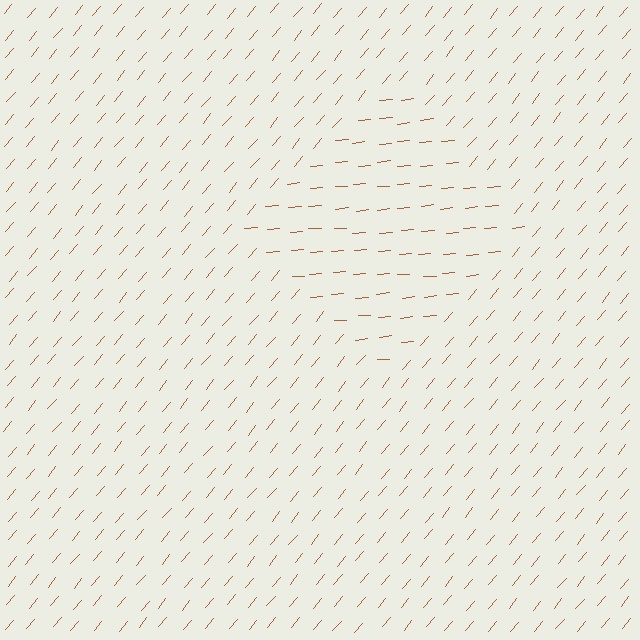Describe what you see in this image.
The image is filled with small brown line segments. A diamond region in the image has lines oriented differently from the surrounding lines, creating a visible texture boundary.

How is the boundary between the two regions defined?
The boundary is defined purely by a change in line orientation (approximately 45 degrees difference). All lines are the same color and thickness.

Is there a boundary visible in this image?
Yes, there is a texture boundary formed by a change in line orientation.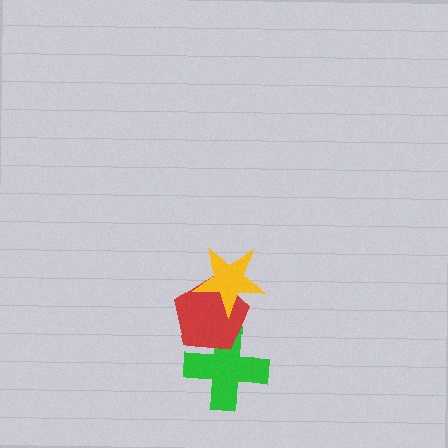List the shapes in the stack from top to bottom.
From top to bottom: the yellow star, the red pentagon, the green cross.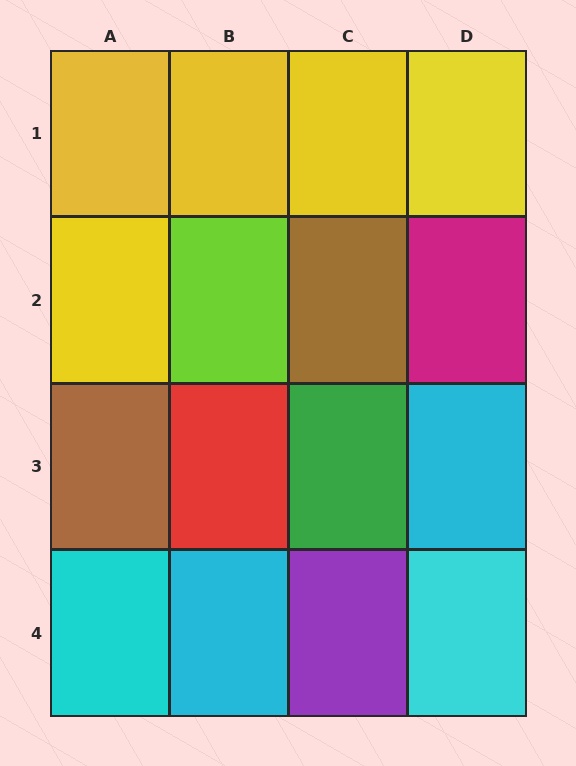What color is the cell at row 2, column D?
Magenta.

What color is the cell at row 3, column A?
Brown.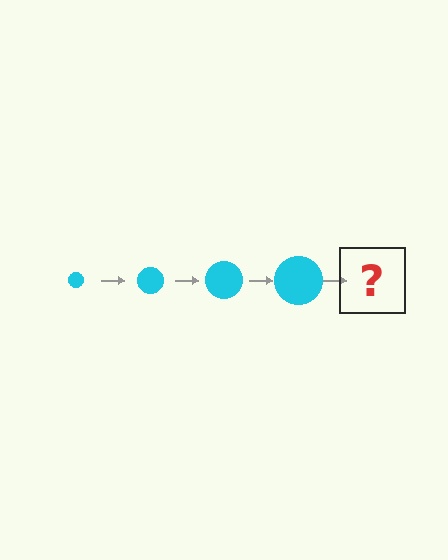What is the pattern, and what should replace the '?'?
The pattern is that the circle gets progressively larger each step. The '?' should be a cyan circle, larger than the previous one.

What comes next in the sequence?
The next element should be a cyan circle, larger than the previous one.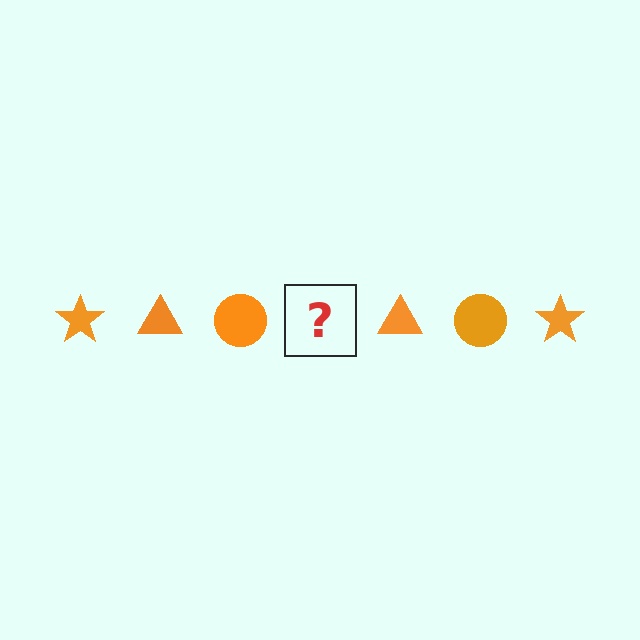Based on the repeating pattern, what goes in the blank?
The blank should be an orange star.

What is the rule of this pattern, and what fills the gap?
The rule is that the pattern cycles through star, triangle, circle shapes in orange. The gap should be filled with an orange star.